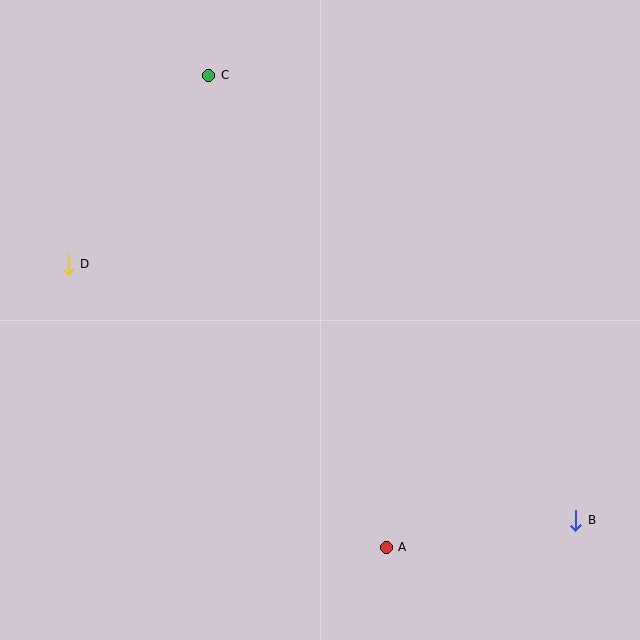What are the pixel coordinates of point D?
Point D is at (68, 264).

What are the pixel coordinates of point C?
Point C is at (209, 75).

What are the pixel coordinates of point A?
Point A is at (386, 547).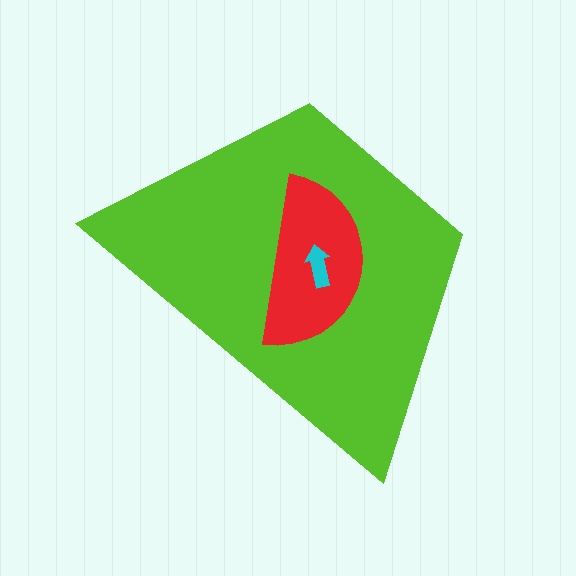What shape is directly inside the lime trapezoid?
The red semicircle.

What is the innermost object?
The cyan arrow.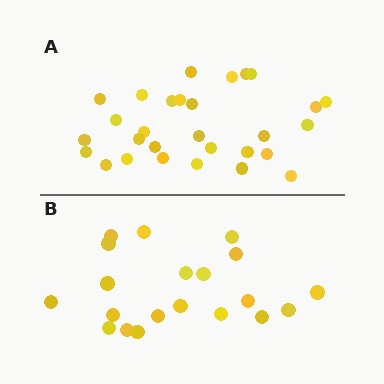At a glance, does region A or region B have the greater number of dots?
Region A (the top region) has more dots.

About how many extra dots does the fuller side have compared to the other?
Region A has roughly 8 or so more dots than region B.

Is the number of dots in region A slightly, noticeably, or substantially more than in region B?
Region A has substantially more. The ratio is roughly 1.4 to 1.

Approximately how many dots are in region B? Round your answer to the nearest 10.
About 20 dots.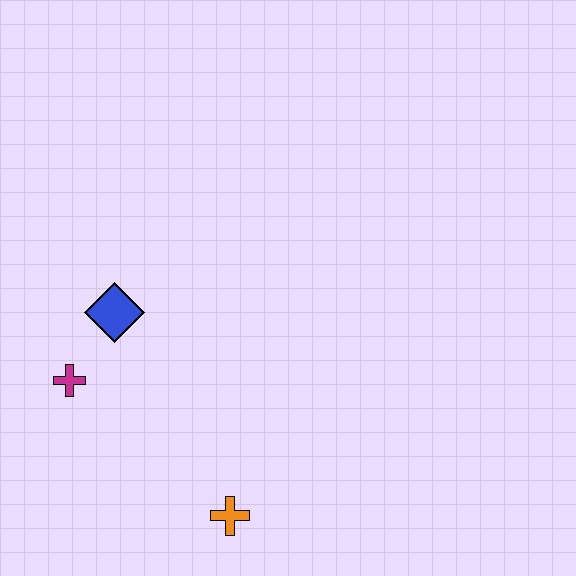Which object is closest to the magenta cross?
The blue diamond is closest to the magenta cross.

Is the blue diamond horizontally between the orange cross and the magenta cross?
Yes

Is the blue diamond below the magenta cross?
No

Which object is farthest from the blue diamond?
The orange cross is farthest from the blue diamond.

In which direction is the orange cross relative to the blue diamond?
The orange cross is below the blue diamond.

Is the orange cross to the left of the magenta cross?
No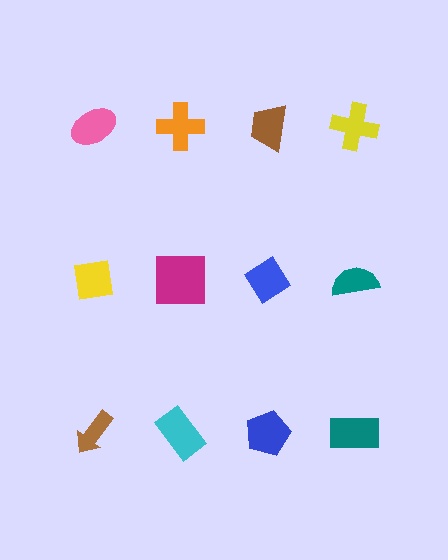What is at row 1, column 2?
An orange cross.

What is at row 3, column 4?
A teal rectangle.